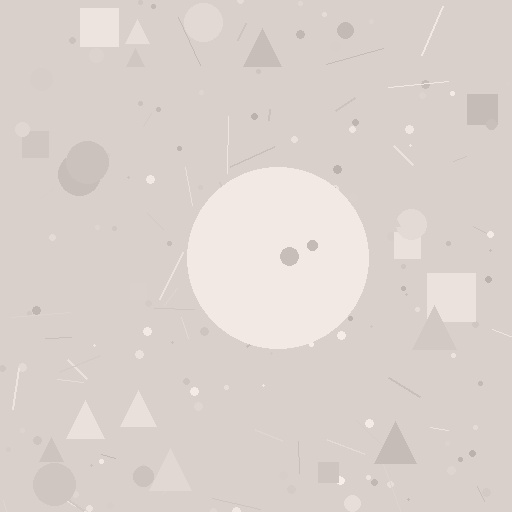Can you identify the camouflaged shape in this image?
The camouflaged shape is a circle.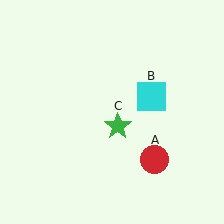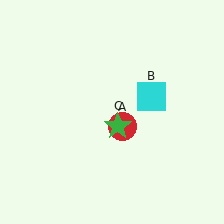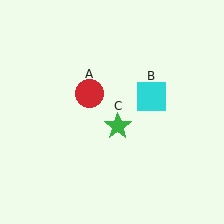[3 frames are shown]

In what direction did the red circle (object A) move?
The red circle (object A) moved up and to the left.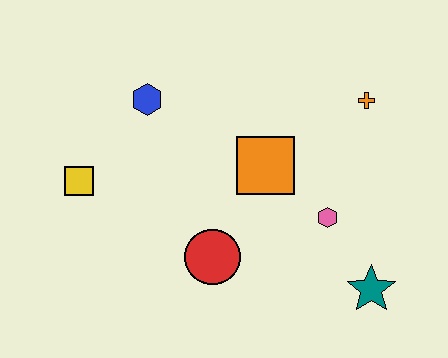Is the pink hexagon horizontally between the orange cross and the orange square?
Yes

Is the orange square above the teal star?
Yes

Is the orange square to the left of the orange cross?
Yes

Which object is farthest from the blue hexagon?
The teal star is farthest from the blue hexagon.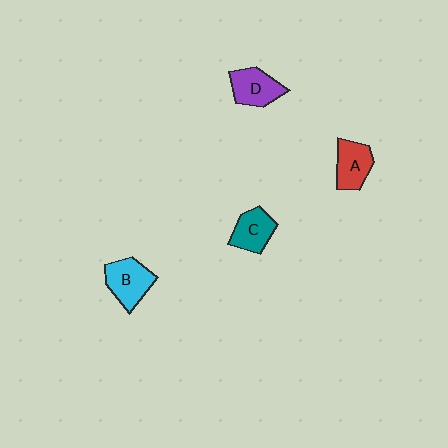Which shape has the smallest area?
Shape C (teal).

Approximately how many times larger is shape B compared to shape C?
Approximately 1.2 times.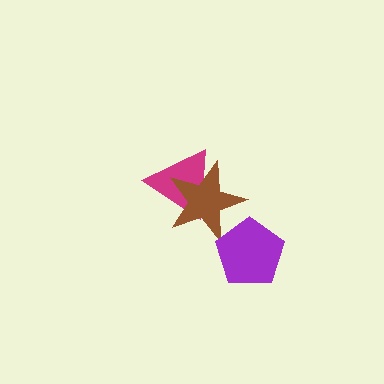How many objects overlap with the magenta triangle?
1 object overlaps with the magenta triangle.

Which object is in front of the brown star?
The purple pentagon is in front of the brown star.